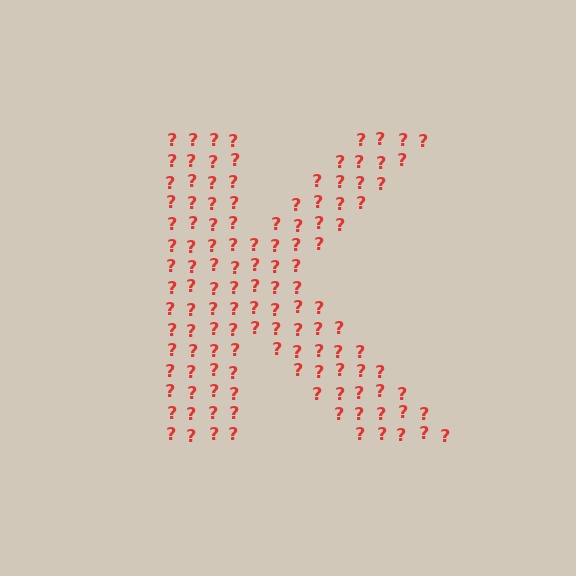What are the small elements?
The small elements are question marks.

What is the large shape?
The large shape is the letter K.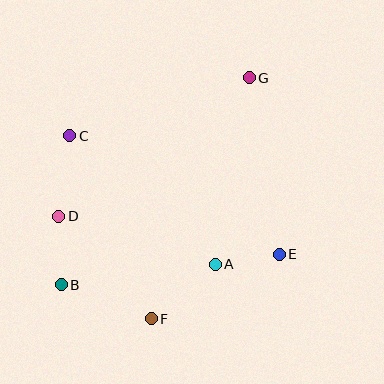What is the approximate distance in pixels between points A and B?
The distance between A and B is approximately 155 pixels.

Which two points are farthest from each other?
Points B and G are farthest from each other.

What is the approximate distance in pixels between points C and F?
The distance between C and F is approximately 200 pixels.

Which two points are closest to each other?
Points A and E are closest to each other.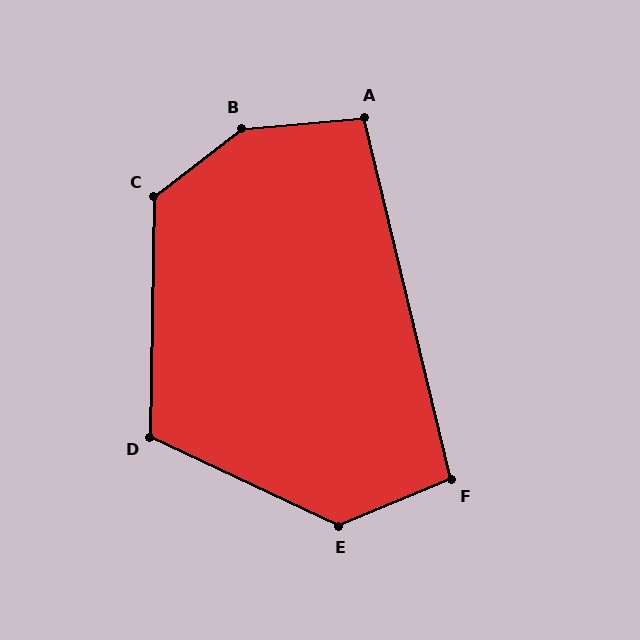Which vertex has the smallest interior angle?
A, at approximately 99 degrees.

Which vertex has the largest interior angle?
B, at approximately 147 degrees.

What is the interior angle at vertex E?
Approximately 133 degrees (obtuse).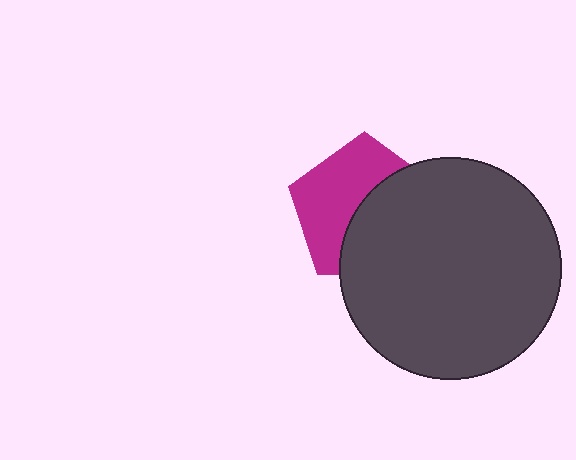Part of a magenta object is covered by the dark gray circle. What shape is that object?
It is a pentagon.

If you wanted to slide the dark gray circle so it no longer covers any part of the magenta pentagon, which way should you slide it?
Slide it right — that is the most direct way to separate the two shapes.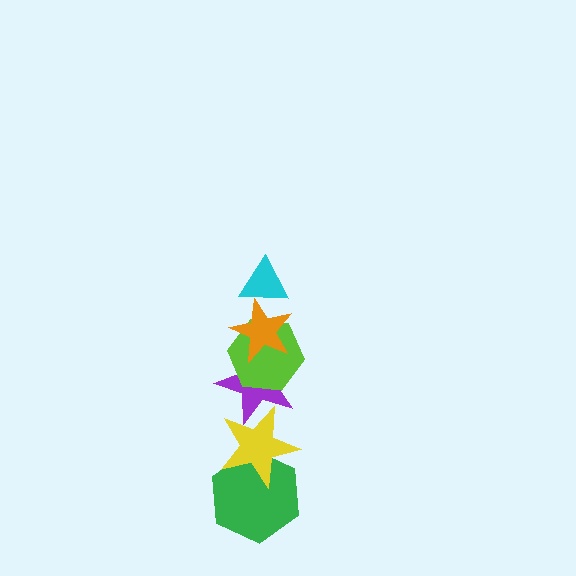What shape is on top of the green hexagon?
The yellow star is on top of the green hexagon.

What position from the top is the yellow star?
The yellow star is 5th from the top.